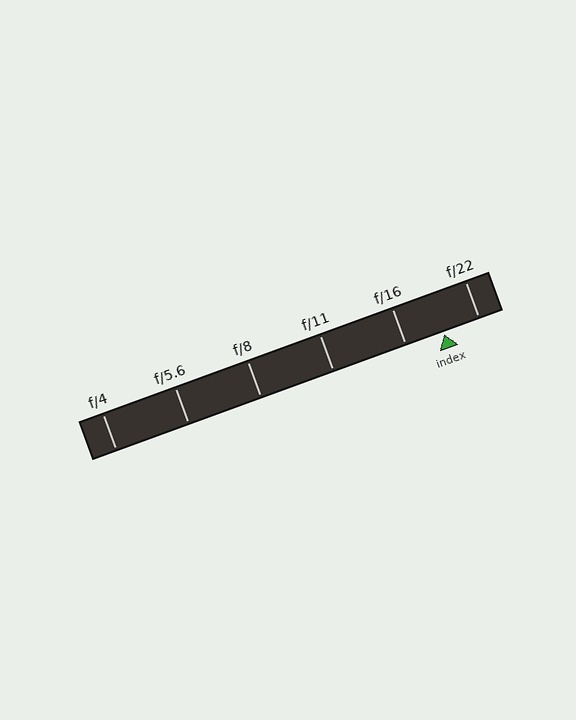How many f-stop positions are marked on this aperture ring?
There are 6 f-stop positions marked.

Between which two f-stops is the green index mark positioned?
The index mark is between f/16 and f/22.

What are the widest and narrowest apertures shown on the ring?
The widest aperture shown is f/4 and the narrowest is f/22.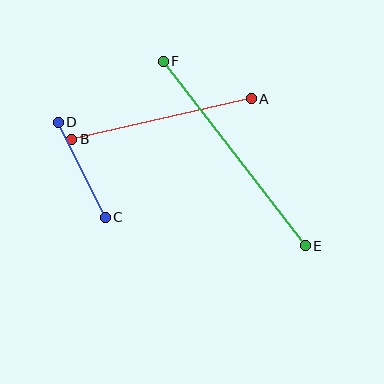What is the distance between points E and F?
The distance is approximately 233 pixels.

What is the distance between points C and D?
The distance is approximately 106 pixels.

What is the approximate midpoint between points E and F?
The midpoint is at approximately (234, 154) pixels.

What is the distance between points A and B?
The distance is approximately 184 pixels.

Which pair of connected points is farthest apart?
Points E and F are farthest apart.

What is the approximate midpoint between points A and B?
The midpoint is at approximately (161, 119) pixels.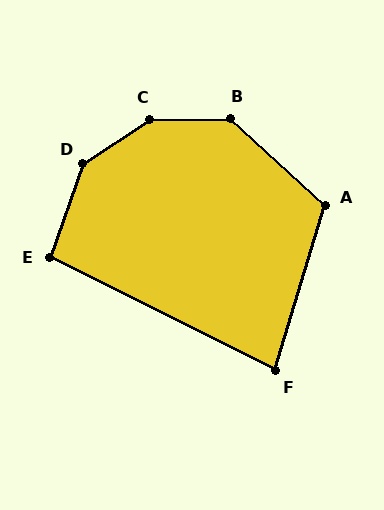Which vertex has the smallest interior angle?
F, at approximately 80 degrees.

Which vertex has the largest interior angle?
C, at approximately 147 degrees.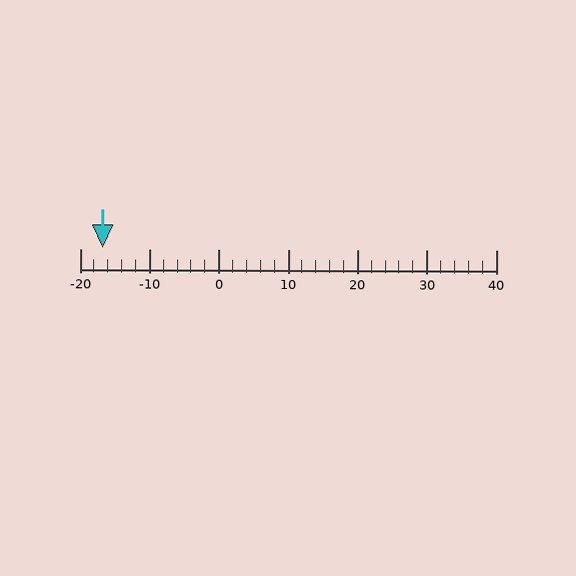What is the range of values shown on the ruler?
The ruler shows values from -20 to 40.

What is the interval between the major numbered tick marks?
The major tick marks are spaced 10 units apart.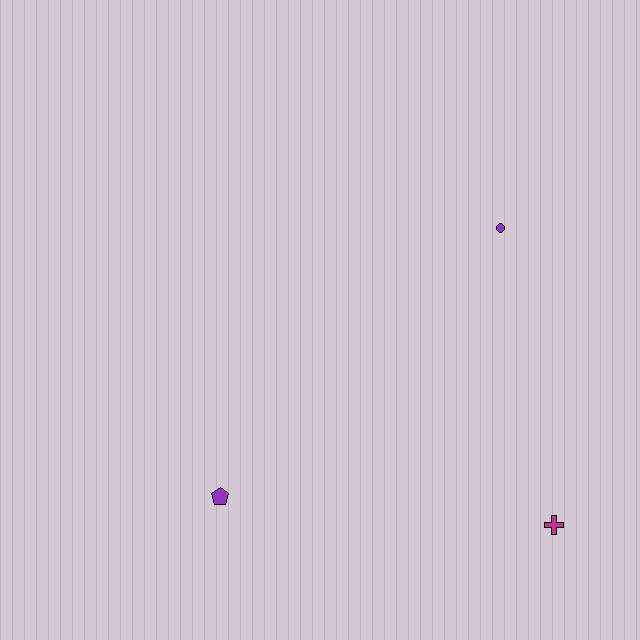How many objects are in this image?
There are 3 objects.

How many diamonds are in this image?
There are no diamonds.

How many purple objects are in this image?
There are 2 purple objects.